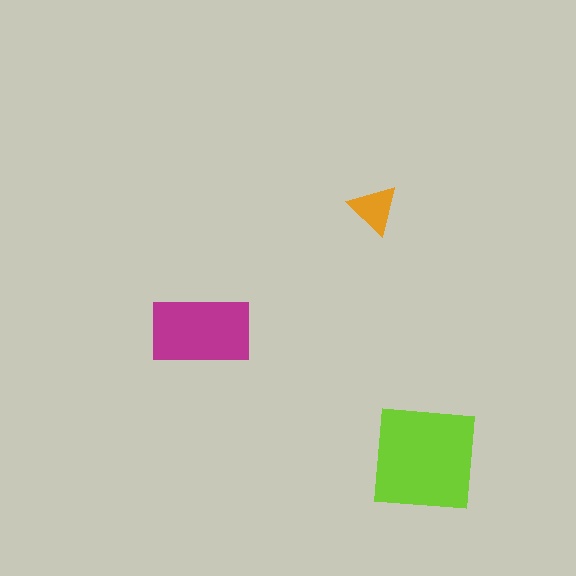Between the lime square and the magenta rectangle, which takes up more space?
The lime square.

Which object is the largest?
The lime square.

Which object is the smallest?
The orange triangle.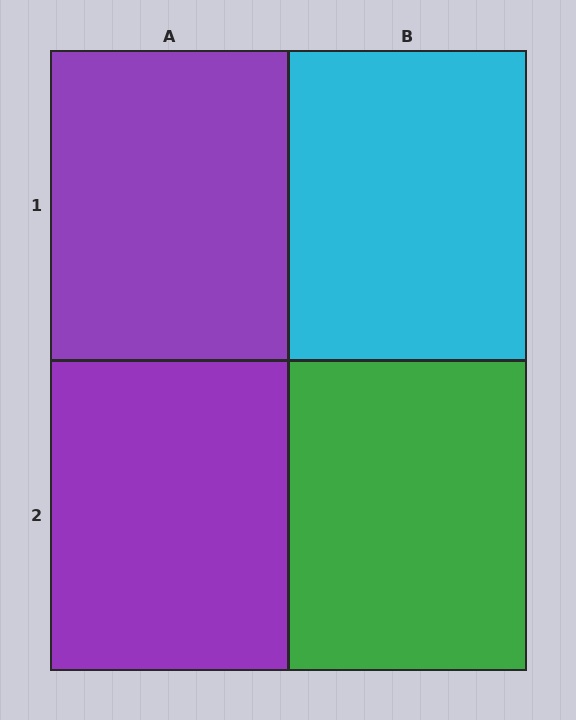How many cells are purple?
2 cells are purple.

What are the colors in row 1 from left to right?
Purple, cyan.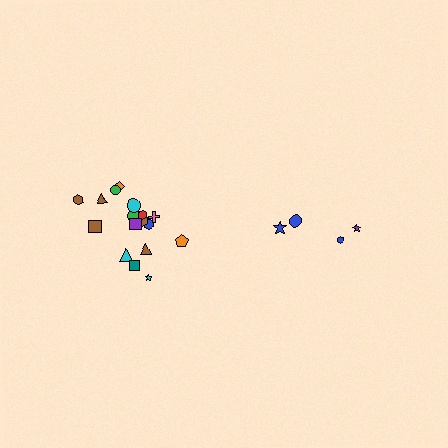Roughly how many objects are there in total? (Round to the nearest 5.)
Roughly 20 objects in total.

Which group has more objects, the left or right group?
The left group.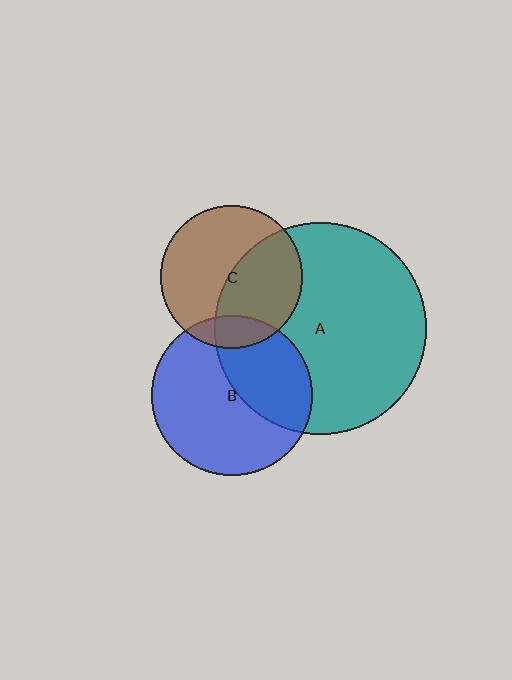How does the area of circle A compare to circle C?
Approximately 2.2 times.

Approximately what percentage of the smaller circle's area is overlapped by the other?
Approximately 15%.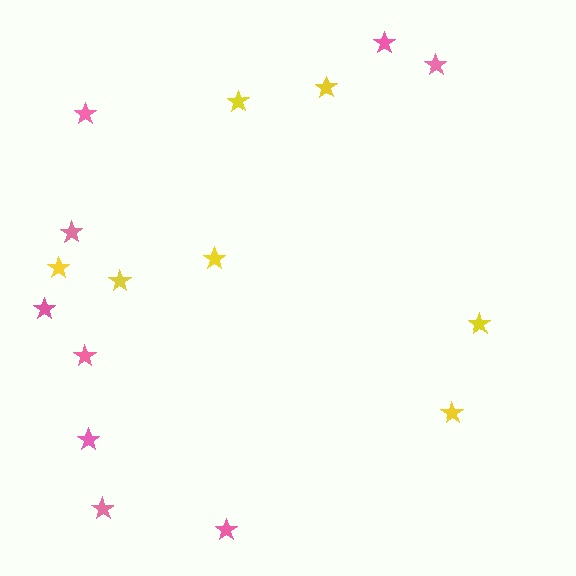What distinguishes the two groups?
There are 2 groups: one group of pink stars (9) and one group of yellow stars (7).